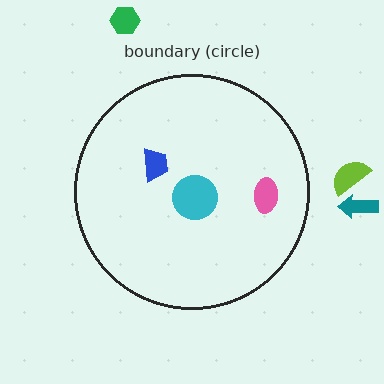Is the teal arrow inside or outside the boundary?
Outside.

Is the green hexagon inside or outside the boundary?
Outside.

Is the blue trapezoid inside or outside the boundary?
Inside.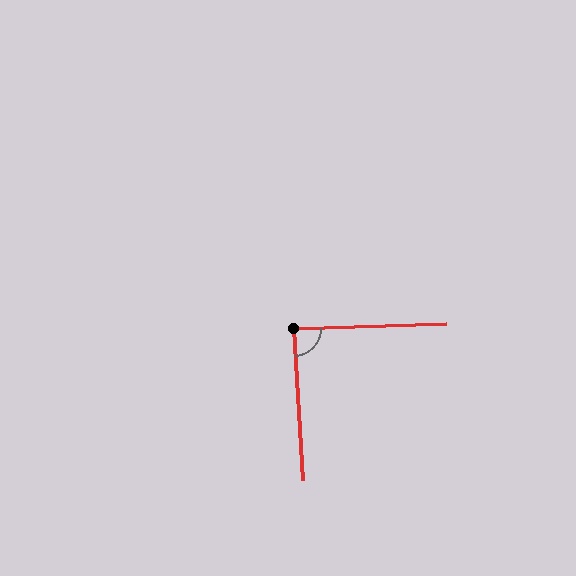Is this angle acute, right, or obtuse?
It is approximately a right angle.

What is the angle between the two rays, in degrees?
Approximately 88 degrees.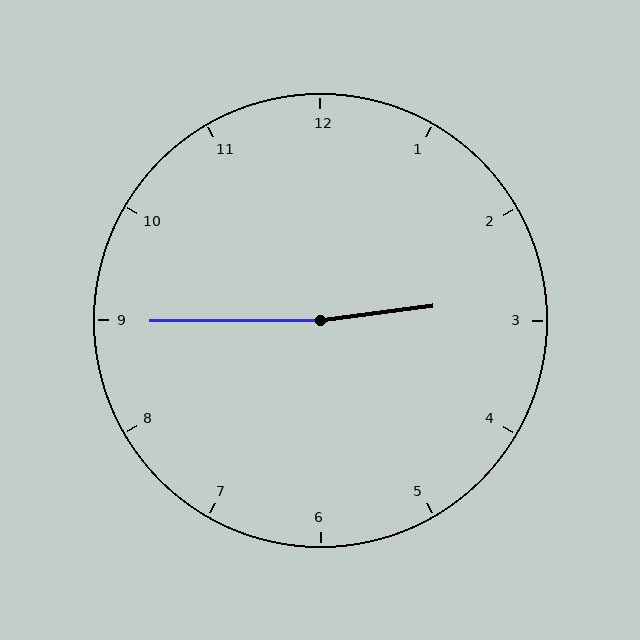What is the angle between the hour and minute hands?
Approximately 172 degrees.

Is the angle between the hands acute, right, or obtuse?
It is obtuse.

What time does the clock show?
2:45.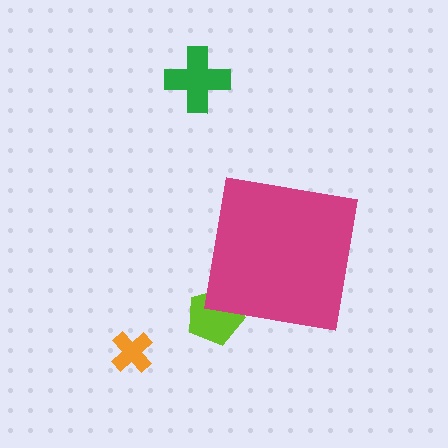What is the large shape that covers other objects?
A magenta square.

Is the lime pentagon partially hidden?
Yes, the lime pentagon is partially hidden behind the magenta square.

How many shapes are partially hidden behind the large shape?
1 shape is partially hidden.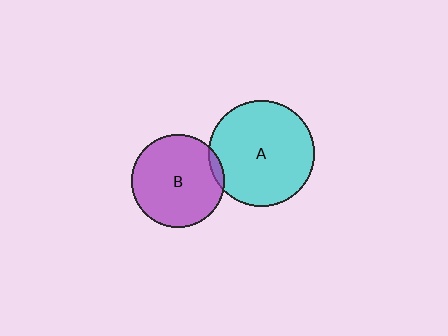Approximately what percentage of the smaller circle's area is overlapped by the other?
Approximately 5%.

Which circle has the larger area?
Circle A (cyan).